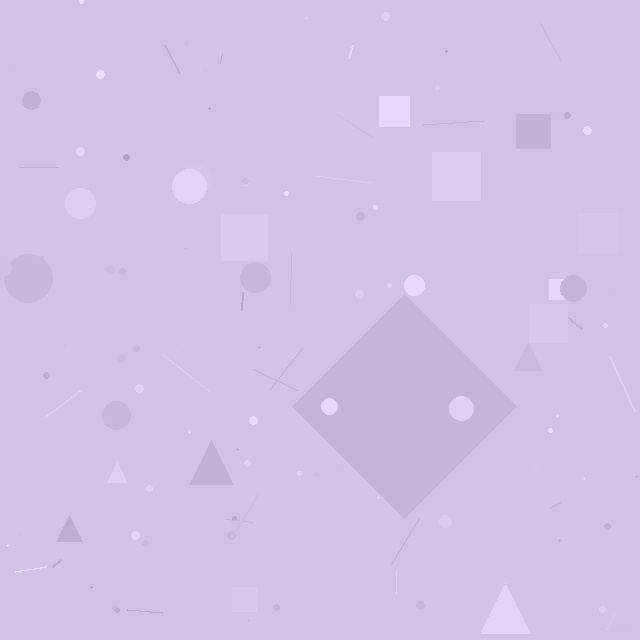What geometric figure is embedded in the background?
A diamond is embedded in the background.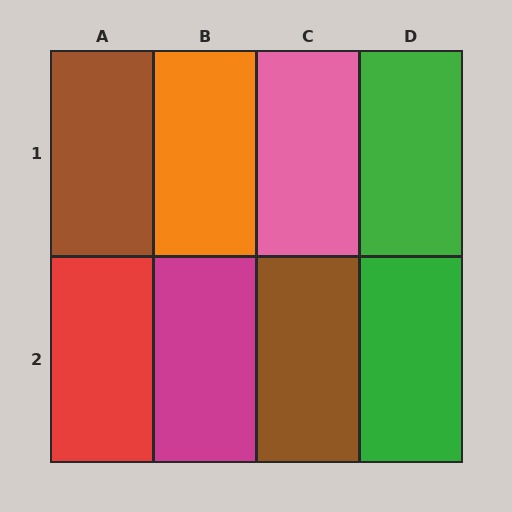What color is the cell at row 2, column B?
Magenta.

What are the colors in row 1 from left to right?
Brown, orange, pink, green.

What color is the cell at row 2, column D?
Green.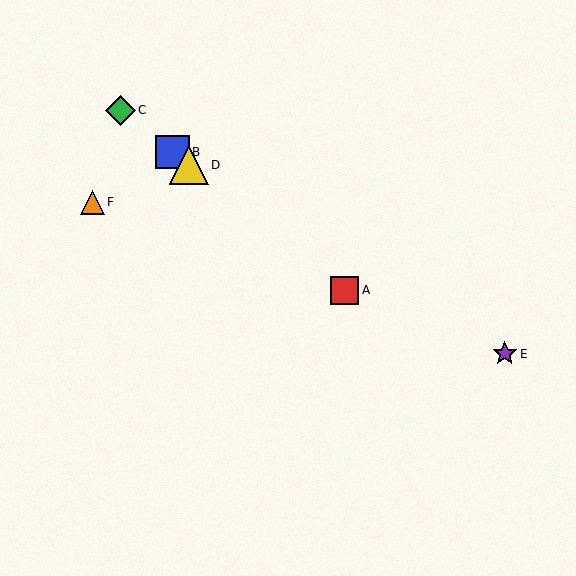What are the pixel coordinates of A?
Object A is at (345, 290).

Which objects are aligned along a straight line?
Objects A, B, C, D are aligned along a straight line.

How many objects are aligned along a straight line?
4 objects (A, B, C, D) are aligned along a straight line.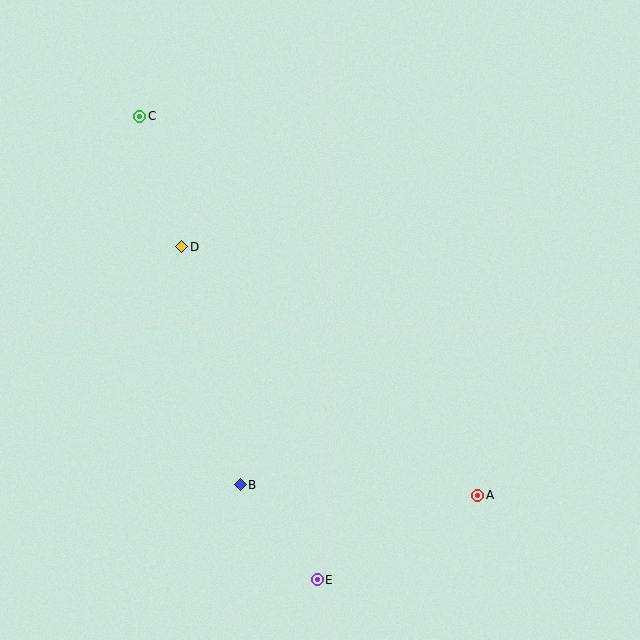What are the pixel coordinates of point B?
Point B is at (240, 485).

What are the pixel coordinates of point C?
Point C is at (140, 116).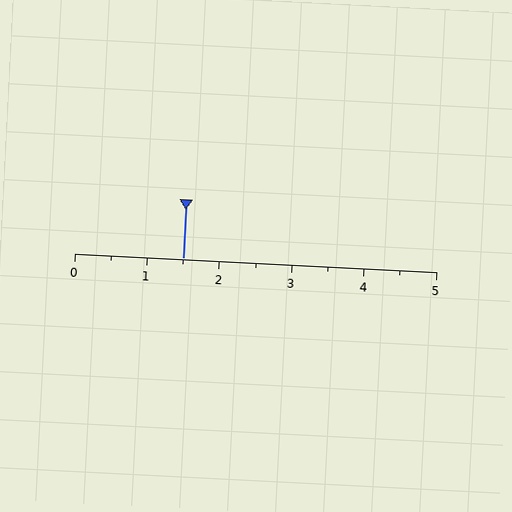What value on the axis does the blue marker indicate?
The marker indicates approximately 1.5.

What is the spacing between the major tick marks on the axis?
The major ticks are spaced 1 apart.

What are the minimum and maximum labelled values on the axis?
The axis runs from 0 to 5.